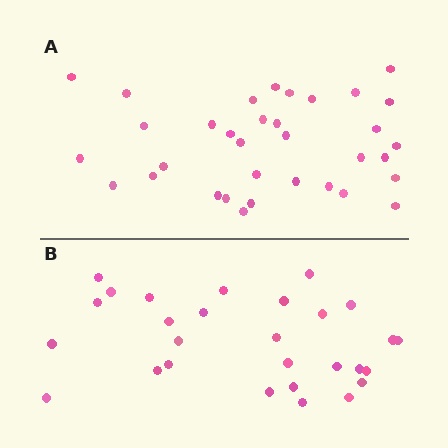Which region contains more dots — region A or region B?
Region A (the top region) has more dots.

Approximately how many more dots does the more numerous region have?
Region A has about 6 more dots than region B.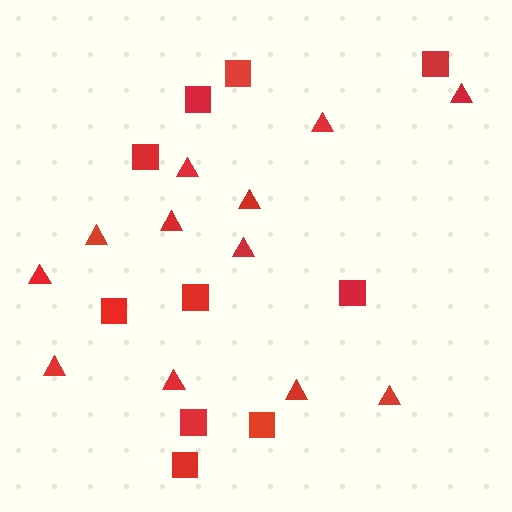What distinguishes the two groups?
There are 2 groups: one group of triangles (12) and one group of squares (10).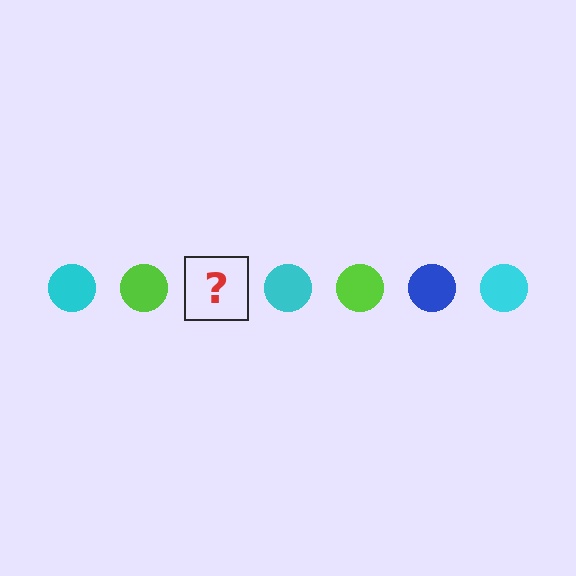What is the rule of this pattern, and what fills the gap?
The rule is that the pattern cycles through cyan, lime, blue circles. The gap should be filled with a blue circle.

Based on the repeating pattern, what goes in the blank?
The blank should be a blue circle.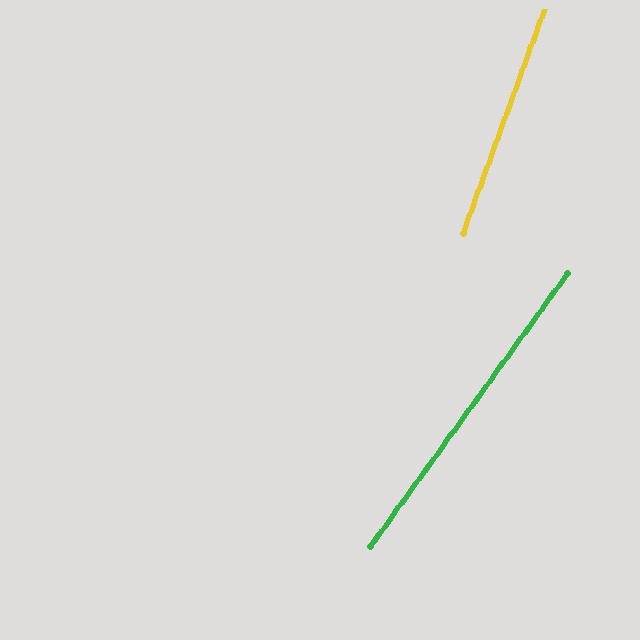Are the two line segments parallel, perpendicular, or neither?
Neither parallel nor perpendicular — they differ by about 16°.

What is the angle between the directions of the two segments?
Approximately 16 degrees.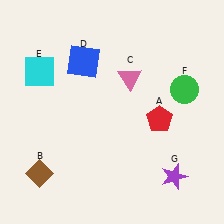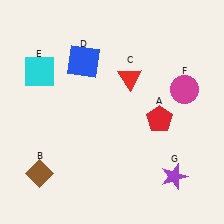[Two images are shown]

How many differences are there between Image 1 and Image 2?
There are 2 differences between the two images.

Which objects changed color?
C changed from pink to red. F changed from green to magenta.